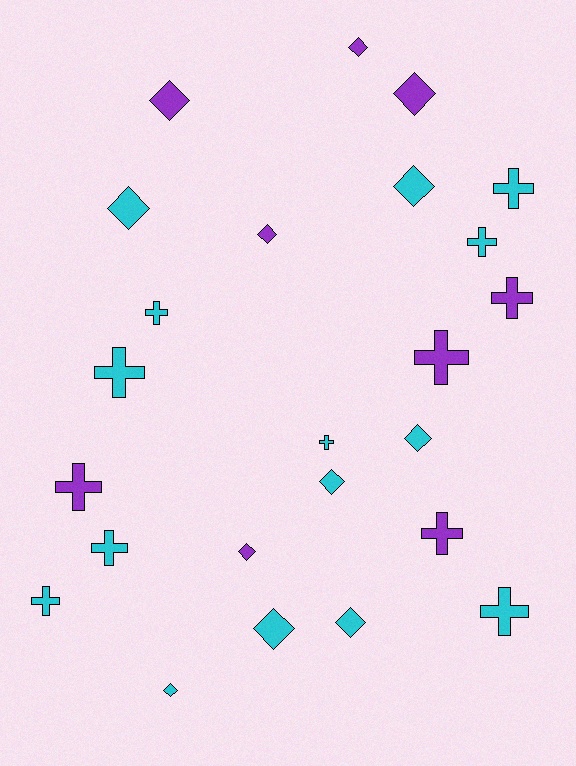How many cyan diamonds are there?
There are 7 cyan diamonds.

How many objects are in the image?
There are 24 objects.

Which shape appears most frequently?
Cross, with 12 objects.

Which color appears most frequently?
Cyan, with 15 objects.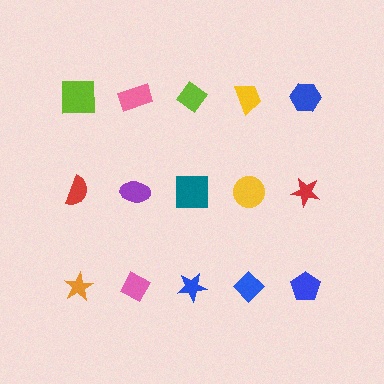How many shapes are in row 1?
5 shapes.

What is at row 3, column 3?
A blue star.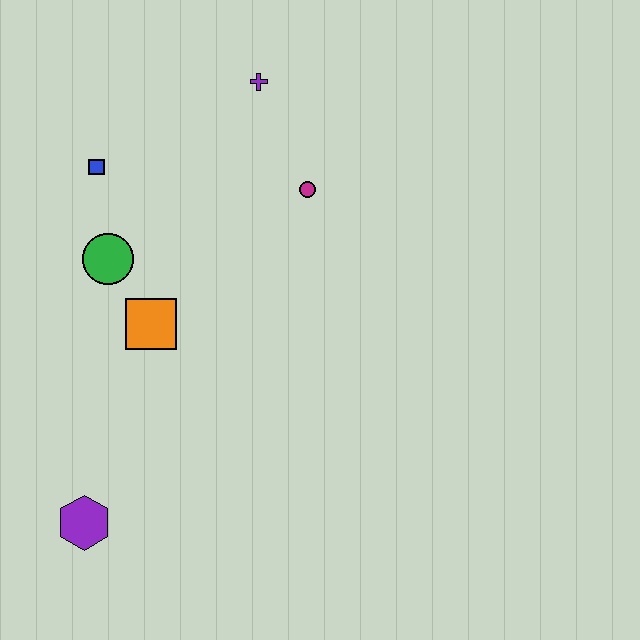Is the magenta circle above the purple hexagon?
Yes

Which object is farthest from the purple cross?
The purple hexagon is farthest from the purple cross.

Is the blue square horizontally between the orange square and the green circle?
No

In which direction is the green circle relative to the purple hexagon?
The green circle is above the purple hexagon.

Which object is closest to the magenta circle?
The purple cross is closest to the magenta circle.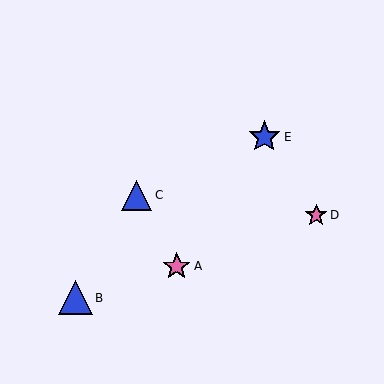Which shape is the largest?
The blue triangle (labeled B) is the largest.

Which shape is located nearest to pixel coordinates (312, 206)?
The pink star (labeled D) at (316, 215) is nearest to that location.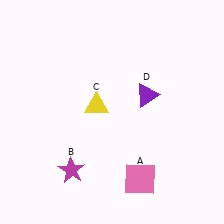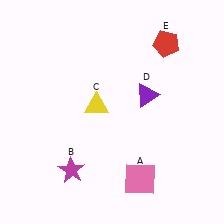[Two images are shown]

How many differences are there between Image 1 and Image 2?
There is 1 difference between the two images.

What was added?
A red pentagon (E) was added in Image 2.